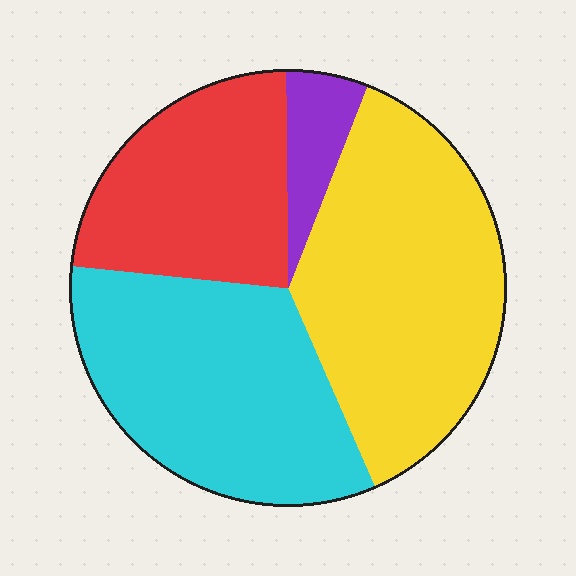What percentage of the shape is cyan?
Cyan covers 33% of the shape.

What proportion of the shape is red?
Red takes up about one quarter (1/4) of the shape.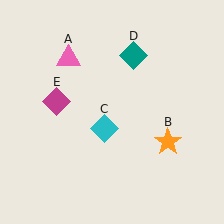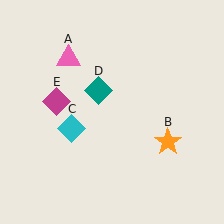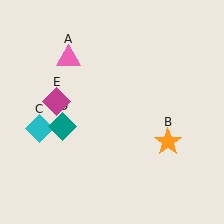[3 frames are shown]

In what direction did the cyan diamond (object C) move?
The cyan diamond (object C) moved left.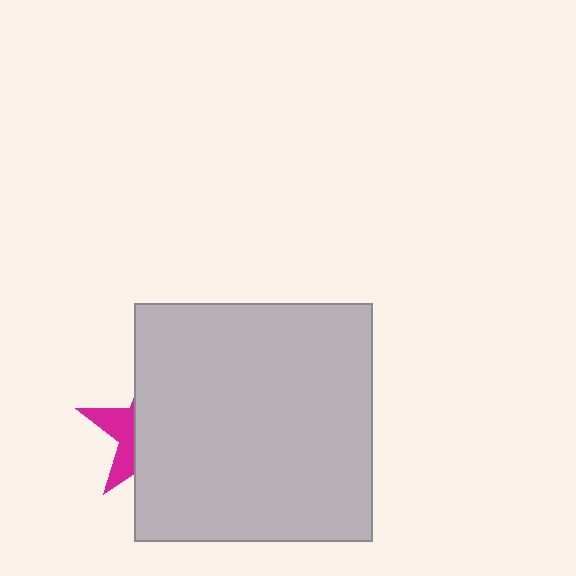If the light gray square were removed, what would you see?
You would see the complete magenta star.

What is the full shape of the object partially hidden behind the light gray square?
The partially hidden object is a magenta star.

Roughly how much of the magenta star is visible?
A small part of it is visible (roughly 30%).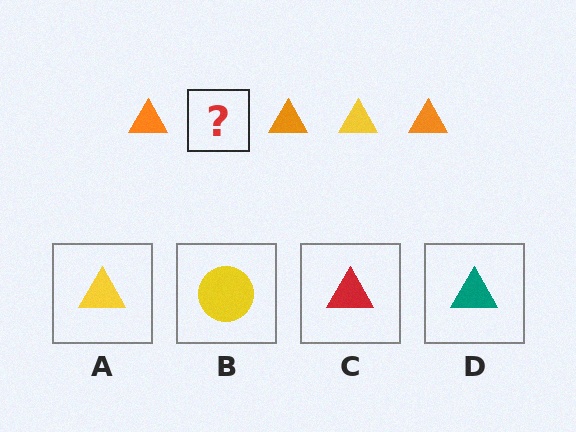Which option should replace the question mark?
Option A.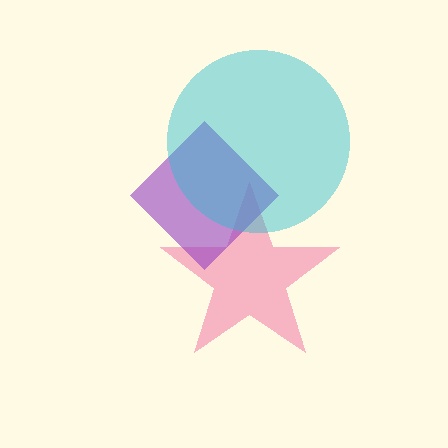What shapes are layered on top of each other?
The layered shapes are: a pink star, a purple diamond, a cyan circle.